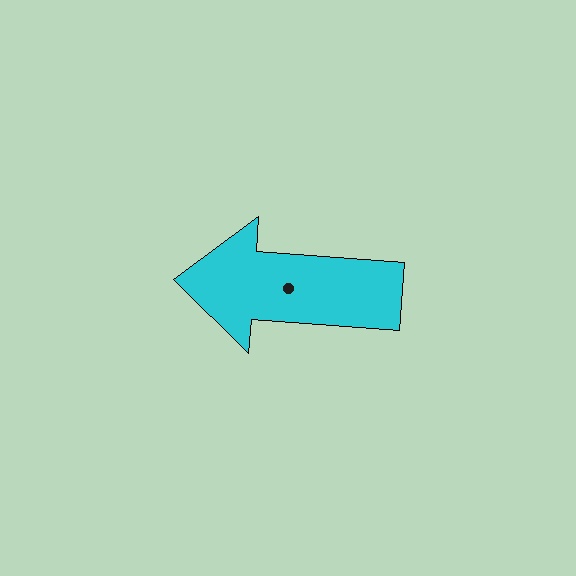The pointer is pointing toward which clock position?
Roughly 9 o'clock.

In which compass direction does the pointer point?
West.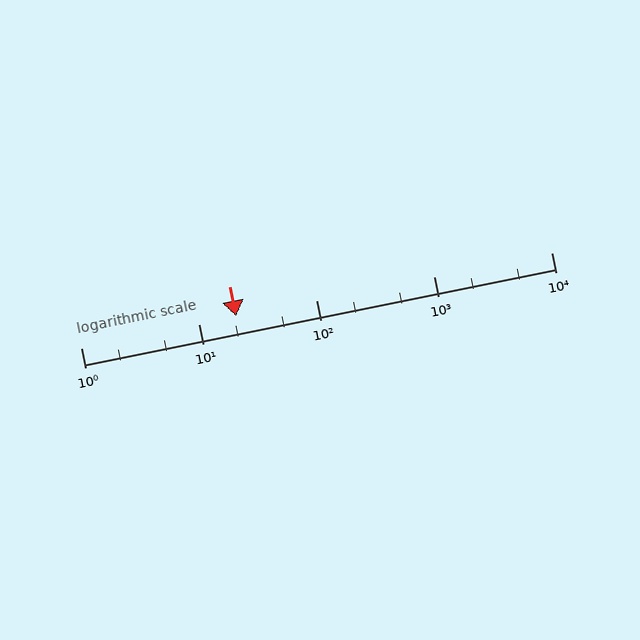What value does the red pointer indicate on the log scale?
The pointer indicates approximately 21.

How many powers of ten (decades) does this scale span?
The scale spans 4 decades, from 1 to 10000.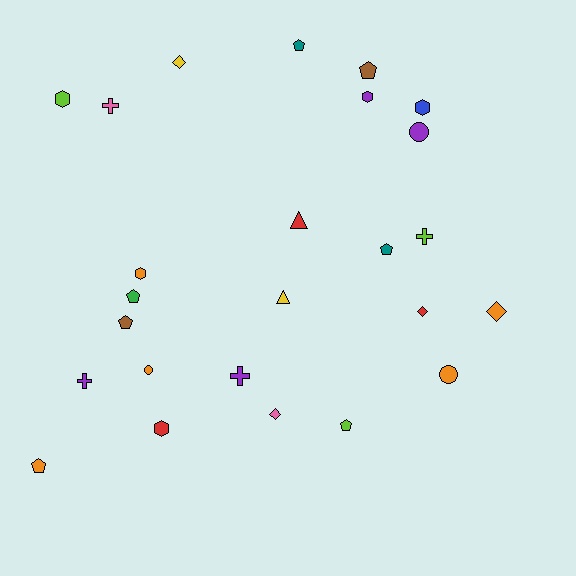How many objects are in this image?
There are 25 objects.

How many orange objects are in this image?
There are 5 orange objects.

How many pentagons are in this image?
There are 7 pentagons.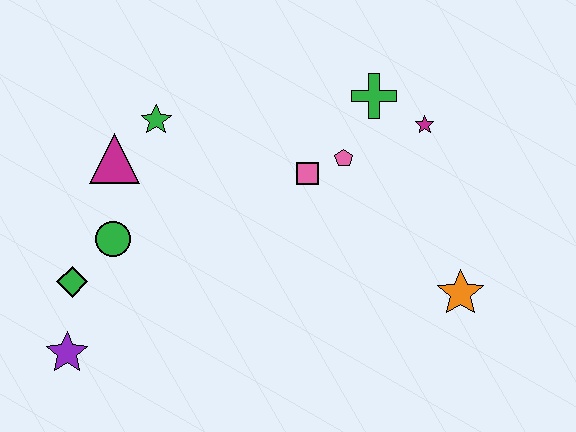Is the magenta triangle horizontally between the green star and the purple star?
Yes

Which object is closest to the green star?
The magenta triangle is closest to the green star.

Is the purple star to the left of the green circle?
Yes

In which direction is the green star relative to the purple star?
The green star is above the purple star.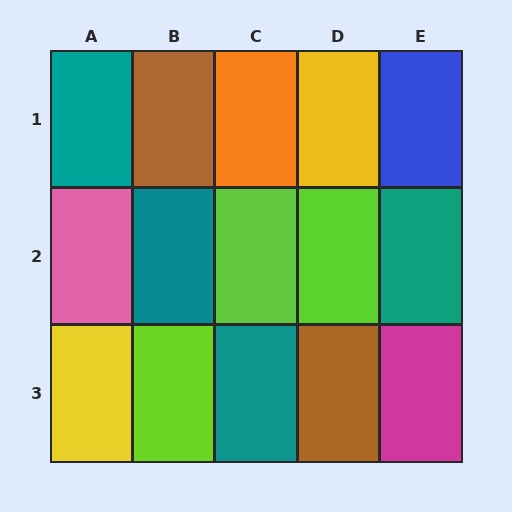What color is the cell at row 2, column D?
Lime.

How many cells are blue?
1 cell is blue.